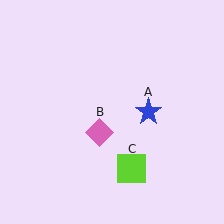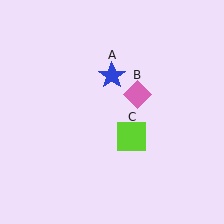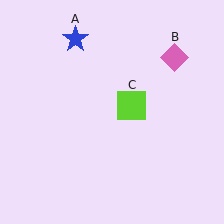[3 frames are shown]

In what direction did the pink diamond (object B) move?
The pink diamond (object B) moved up and to the right.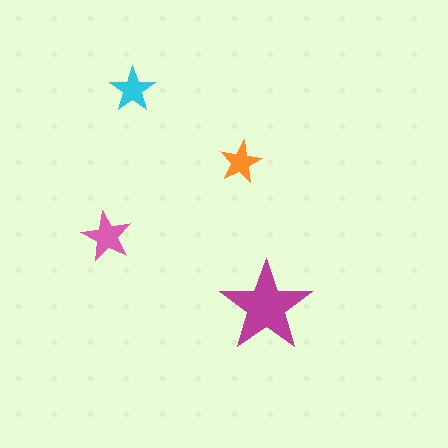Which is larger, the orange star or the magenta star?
The magenta one.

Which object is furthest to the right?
The magenta star is rightmost.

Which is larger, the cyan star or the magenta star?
The magenta one.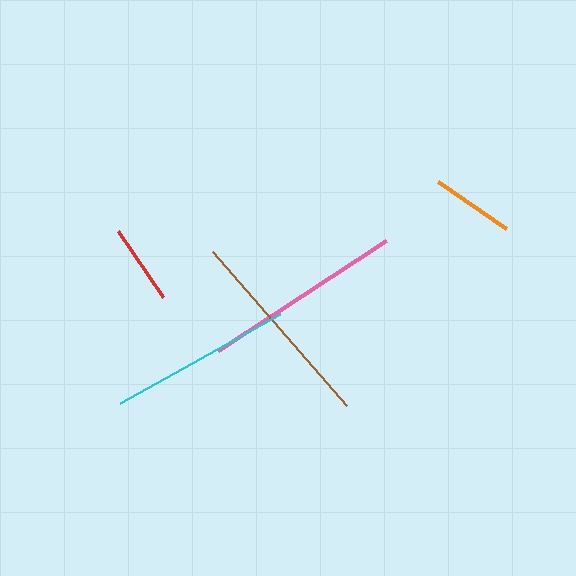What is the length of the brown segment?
The brown segment is approximately 204 pixels long.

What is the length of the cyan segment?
The cyan segment is approximately 183 pixels long.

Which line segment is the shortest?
The red line is the shortest at approximately 80 pixels.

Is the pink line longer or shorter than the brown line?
The brown line is longer than the pink line.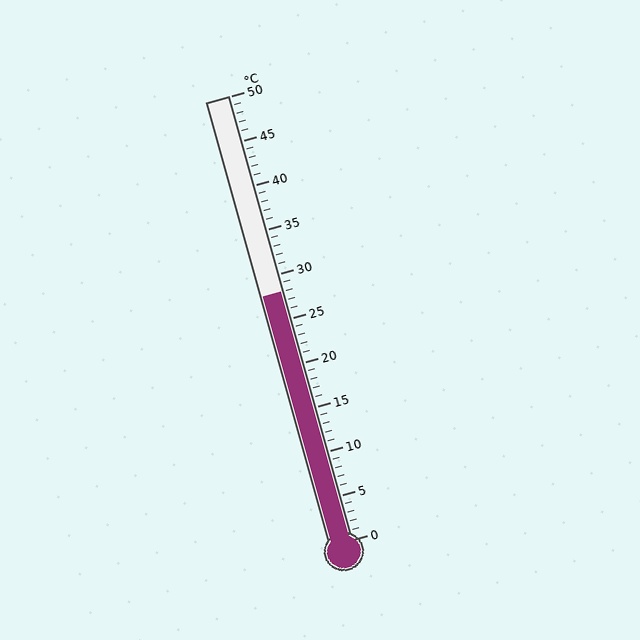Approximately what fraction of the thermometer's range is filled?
The thermometer is filled to approximately 55% of its range.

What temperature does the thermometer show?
The thermometer shows approximately 28°C.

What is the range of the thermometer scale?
The thermometer scale ranges from 0°C to 50°C.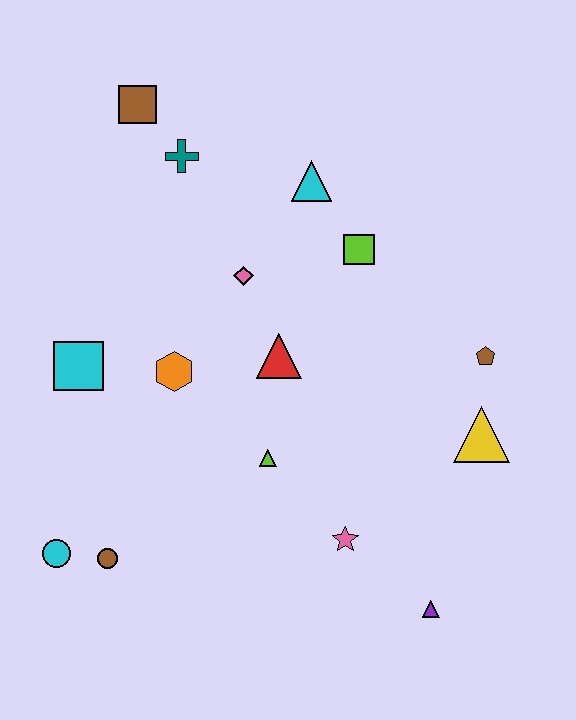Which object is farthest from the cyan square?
The purple triangle is farthest from the cyan square.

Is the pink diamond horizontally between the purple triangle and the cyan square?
Yes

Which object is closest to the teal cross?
The brown square is closest to the teal cross.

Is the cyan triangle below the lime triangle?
No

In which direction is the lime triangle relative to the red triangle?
The lime triangle is below the red triangle.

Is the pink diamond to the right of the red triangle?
No